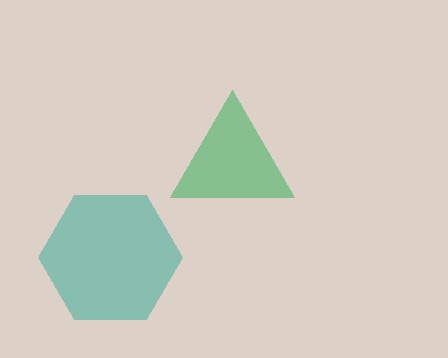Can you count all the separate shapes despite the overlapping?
Yes, there are 2 separate shapes.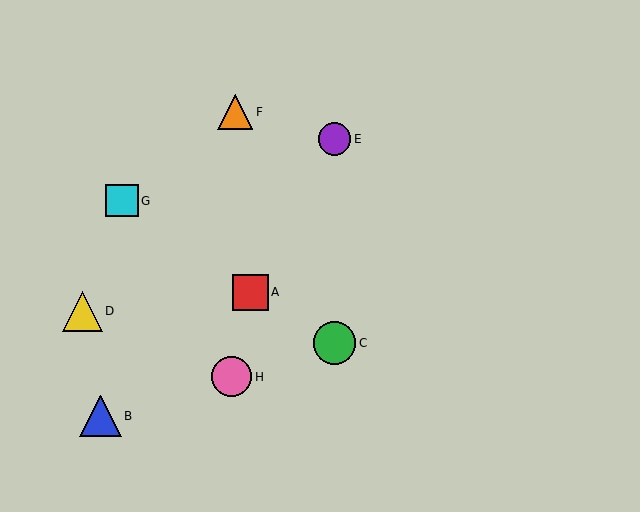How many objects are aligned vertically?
2 objects (C, E) are aligned vertically.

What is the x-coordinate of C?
Object C is at x≈334.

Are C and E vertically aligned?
Yes, both are at x≈334.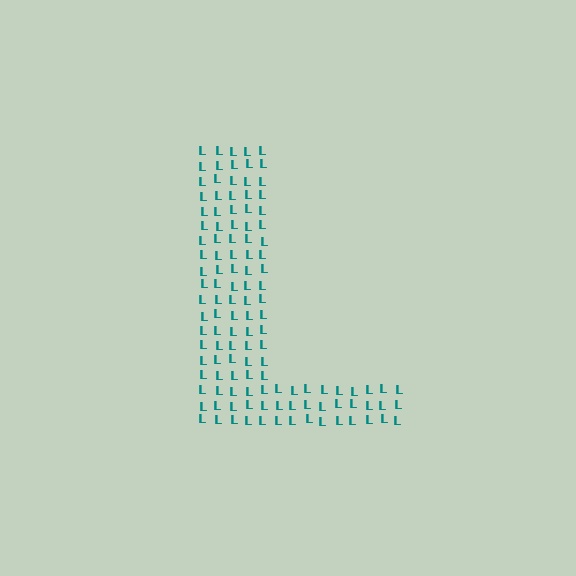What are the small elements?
The small elements are letter L's.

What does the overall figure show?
The overall figure shows the letter L.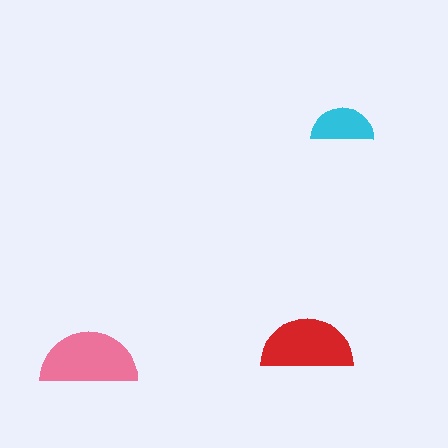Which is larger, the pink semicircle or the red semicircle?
The pink one.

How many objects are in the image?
There are 3 objects in the image.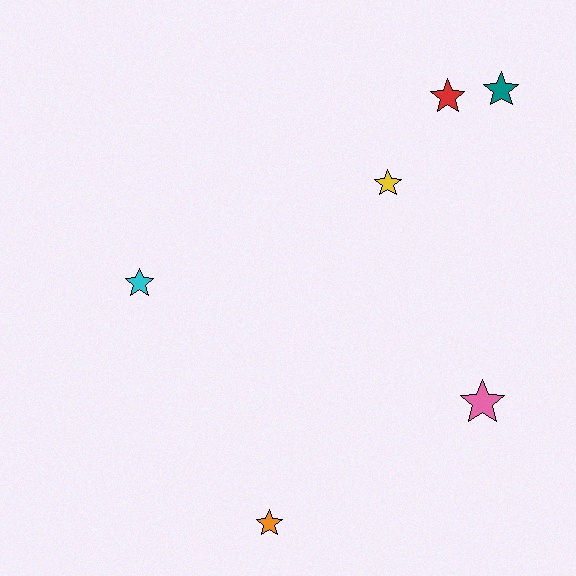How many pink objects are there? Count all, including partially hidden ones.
There is 1 pink object.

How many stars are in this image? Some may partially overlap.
There are 6 stars.